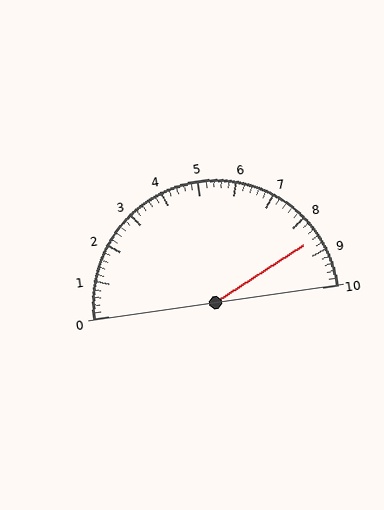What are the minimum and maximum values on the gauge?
The gauge ranges from 0 to 10.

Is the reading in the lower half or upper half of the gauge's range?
The reading is in the upper half of the range (0 to 10).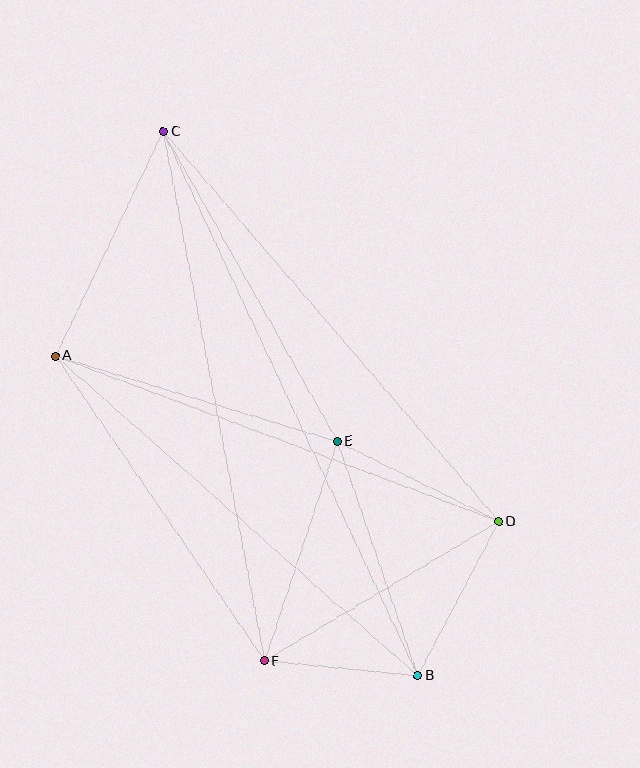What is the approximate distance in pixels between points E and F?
The distance between E and F is approximately 231 pixels.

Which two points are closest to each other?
Points B and F are closest to each other.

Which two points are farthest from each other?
Points B and C are farthest from each other.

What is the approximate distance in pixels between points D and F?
The distance between D and F is approximately 272 pixels.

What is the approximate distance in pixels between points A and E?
The distance between A and E is approximately 294 pixels.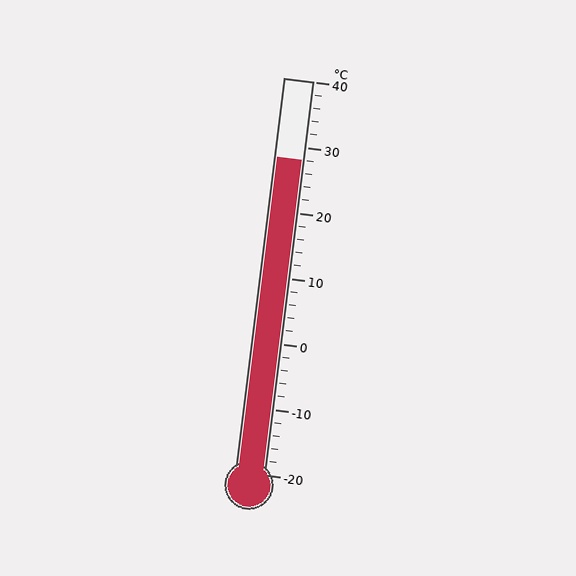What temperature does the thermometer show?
The thermometer shows approximately 28°C.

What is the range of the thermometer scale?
The thermometer scale ranges from -20°C to 40°C.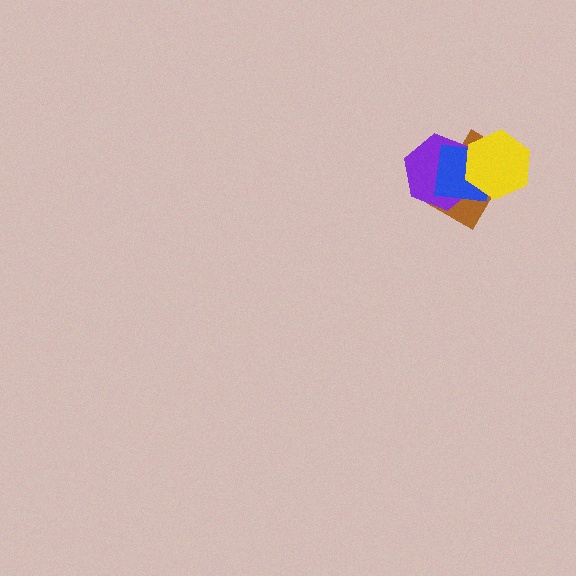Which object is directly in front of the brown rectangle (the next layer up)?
The purple hexagon is directly in front of the brown rectangle.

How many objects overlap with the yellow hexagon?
3 objects overlap with the yellow hexagon.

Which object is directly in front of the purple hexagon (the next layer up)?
The blue square is directly in front of the purple hexagon.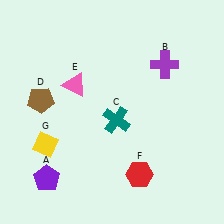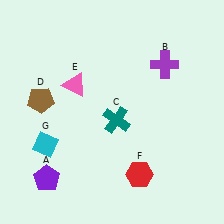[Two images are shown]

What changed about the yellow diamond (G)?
In Image 1, G is yellow. In Image 2, it changed to cyan.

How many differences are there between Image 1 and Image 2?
There is 1 difference between the two images.